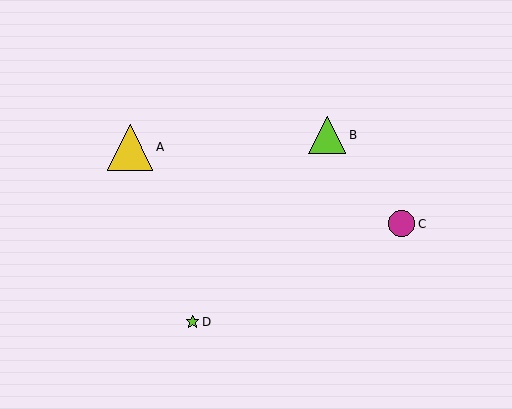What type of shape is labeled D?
Shape D is a lime star.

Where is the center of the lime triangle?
The center of the lime triangle is at (327, 135).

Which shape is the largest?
The yellow triangle (labeled A) is the largest.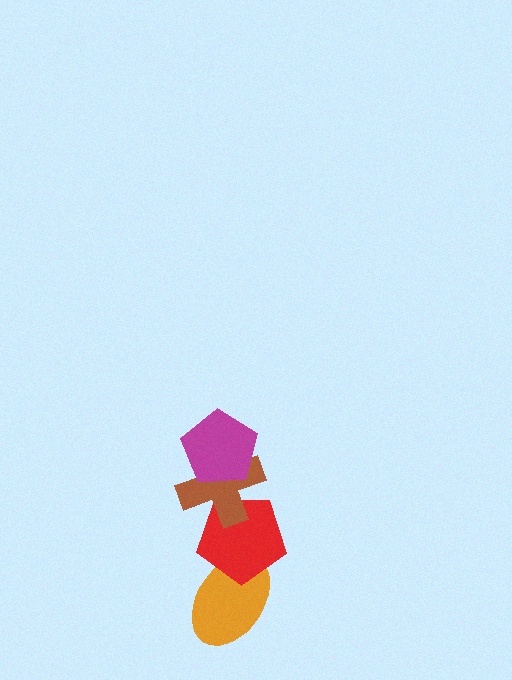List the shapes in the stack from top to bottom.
From top to bottom: the magenta pentagon, the brown cross, the red pentagon, the orange ellipse.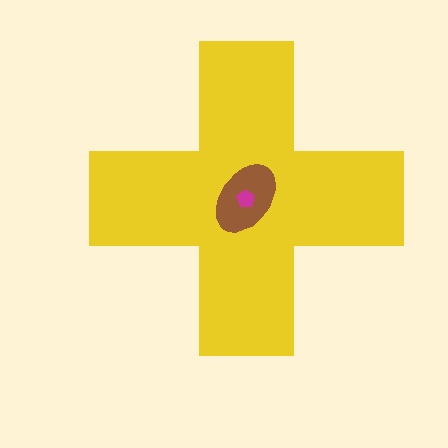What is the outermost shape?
The yellow cross.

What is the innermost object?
The magenta pentagon.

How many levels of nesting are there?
3.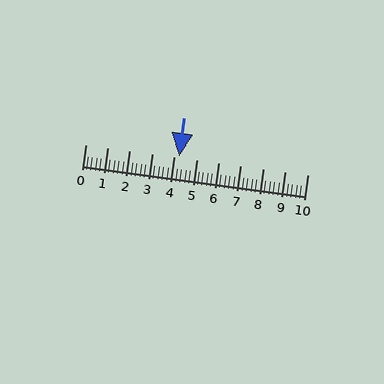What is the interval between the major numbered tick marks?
The major tick marks are spaced 1 units apart.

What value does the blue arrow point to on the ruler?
The blue arrow points to approximately 4.2.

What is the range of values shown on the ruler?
The ruler shows values from 0 to 10.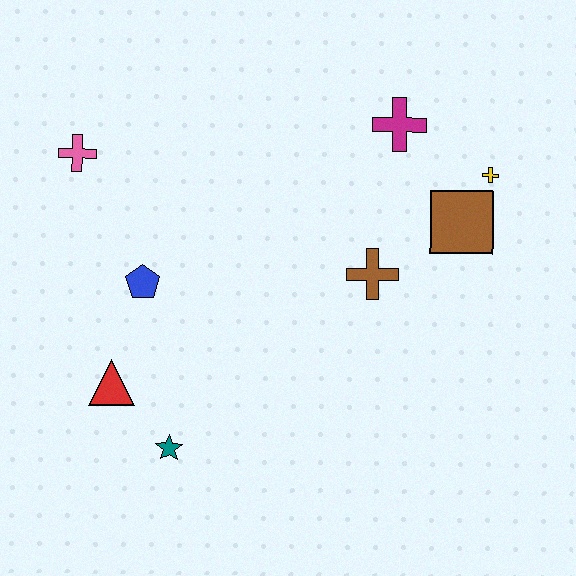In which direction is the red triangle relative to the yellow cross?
The red triangle is to the left of the yellow cross.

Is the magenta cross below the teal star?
No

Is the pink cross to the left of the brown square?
Yes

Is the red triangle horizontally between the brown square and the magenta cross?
No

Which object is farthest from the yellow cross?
The red triangle is farthest from the yellow cross.